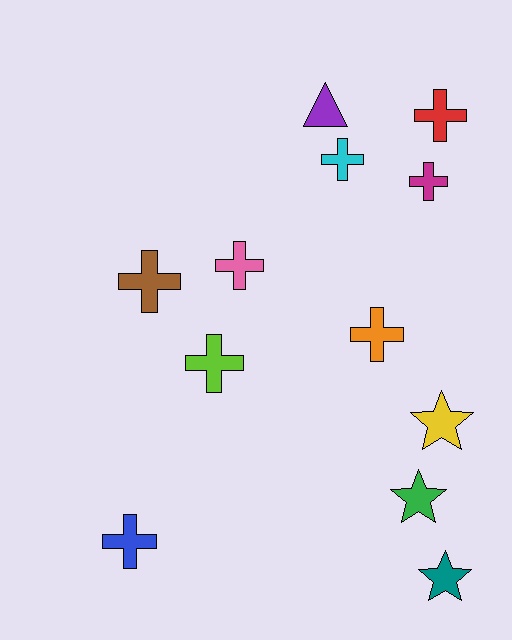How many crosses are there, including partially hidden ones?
There are 8 crosses.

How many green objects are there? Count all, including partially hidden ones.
There is 1 green object.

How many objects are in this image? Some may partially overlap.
There are 12 objects.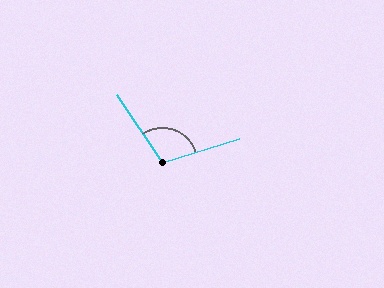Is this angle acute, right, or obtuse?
It is obtuse.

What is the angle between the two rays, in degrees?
Approximately 107 degrees.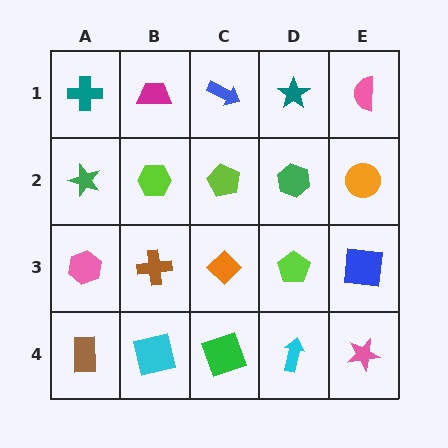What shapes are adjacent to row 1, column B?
A lime hexagon (row 2, column B), a teal cross (row 1, column A), a blue arrow (row 1, column C).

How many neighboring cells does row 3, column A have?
3.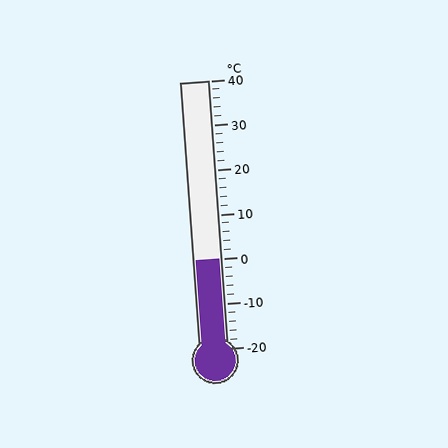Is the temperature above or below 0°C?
The temperature is at 0°C.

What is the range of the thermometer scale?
The thermometer scale ranges from -20°C to 40°C.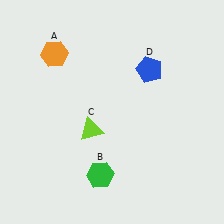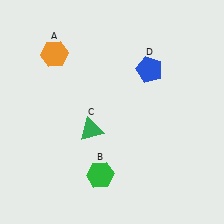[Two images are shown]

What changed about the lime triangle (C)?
In Image 1, C is lime. In Image 2, it changed to green.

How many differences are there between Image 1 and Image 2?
There is 1 difference between the two images.